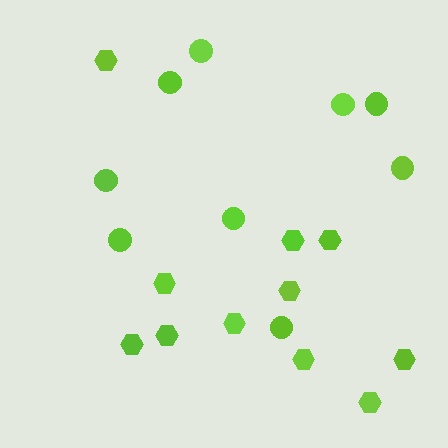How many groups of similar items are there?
There are 2 groups: one group of circles (9) and one group of hexagons (11).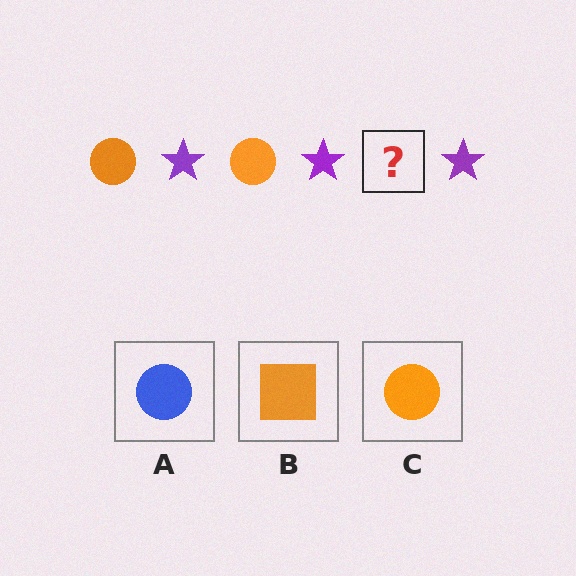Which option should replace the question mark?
Option C.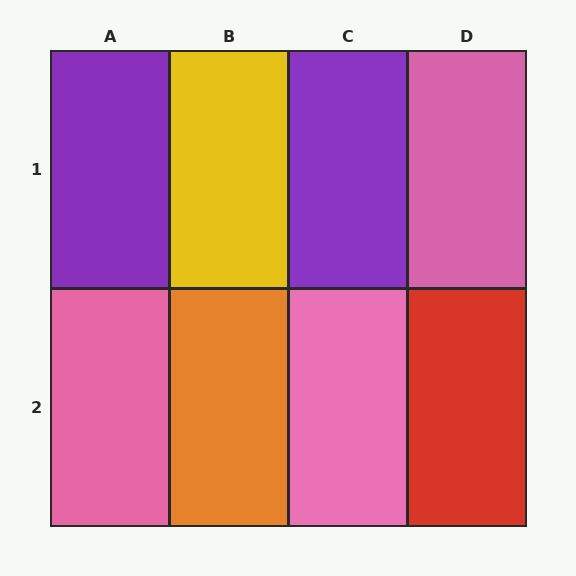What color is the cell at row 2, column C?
Pink.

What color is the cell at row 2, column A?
Pink.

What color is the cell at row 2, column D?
Red.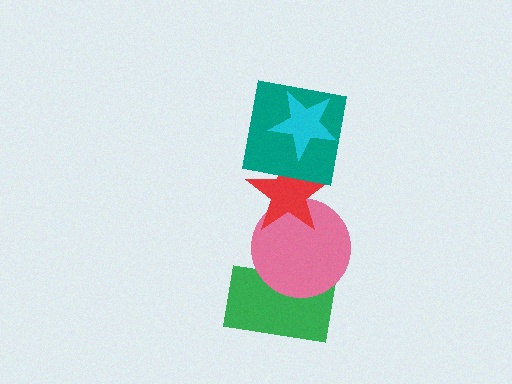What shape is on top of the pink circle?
The red star is on top of the pink circle.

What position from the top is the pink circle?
The pink circle is 4th from the top.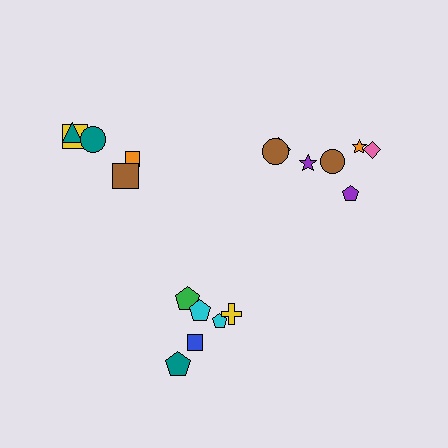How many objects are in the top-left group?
There are 5 objects.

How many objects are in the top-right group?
There are 7 objects.